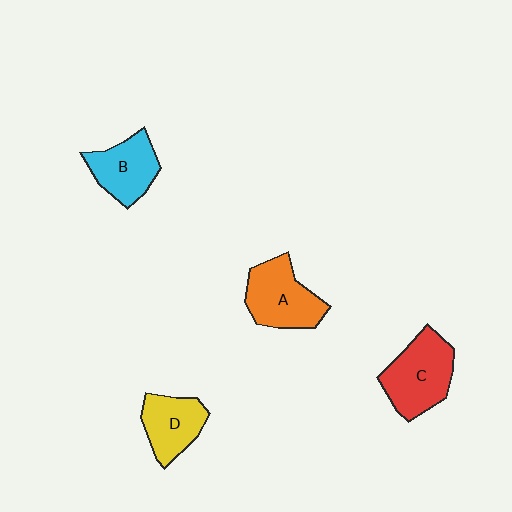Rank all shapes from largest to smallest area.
From largest to smallest: C (red), A (orange), B (cyan), D (yellow).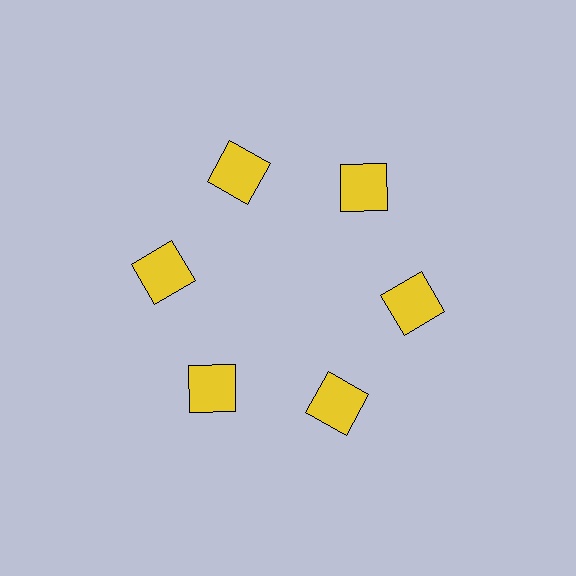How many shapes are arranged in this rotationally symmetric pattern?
There are 6 shapes, arranged in 6 groups of 1.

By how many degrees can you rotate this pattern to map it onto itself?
The pattern maps onto itself every 60 degrees of rotation.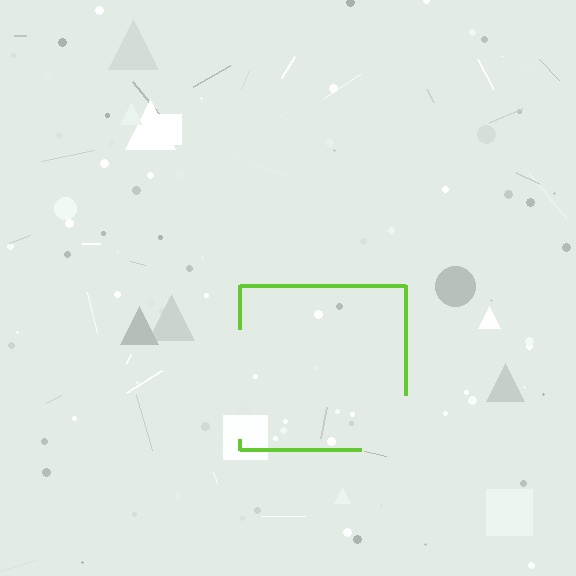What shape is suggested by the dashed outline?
The dashed outline suggests a square.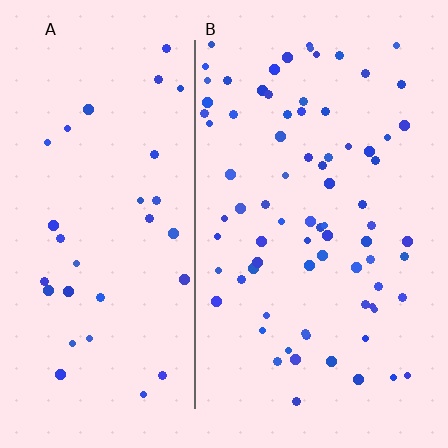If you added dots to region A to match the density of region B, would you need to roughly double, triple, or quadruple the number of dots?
Approximately double.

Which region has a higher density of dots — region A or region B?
B (the right).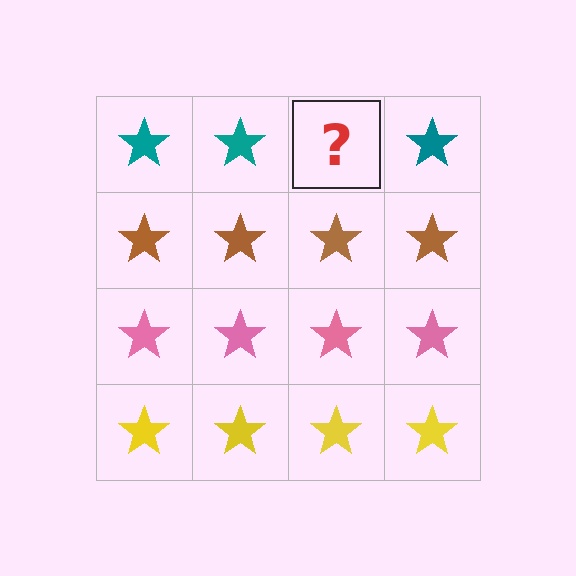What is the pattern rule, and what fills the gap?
The rule is that each row has a consistent color. The gap should be filled with a teal star.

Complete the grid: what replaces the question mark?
The question mark should be replaced with a teal star.